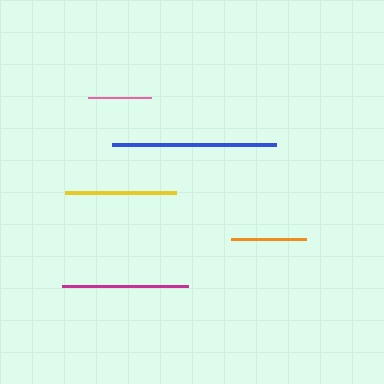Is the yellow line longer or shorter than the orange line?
The yellow line is longer than the orange line.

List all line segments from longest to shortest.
From longest to shortest: blue, magenta, yellow, orange, pink.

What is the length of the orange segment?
The orange segment is approximately 75 pixels long.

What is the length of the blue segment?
The blue segment is approximately 164 pixels long.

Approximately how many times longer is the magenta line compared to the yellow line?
The magenta line is approximately 1.1 times the length of the yellow line.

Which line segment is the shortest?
The pink line is the shortest at approximately 64 pixels.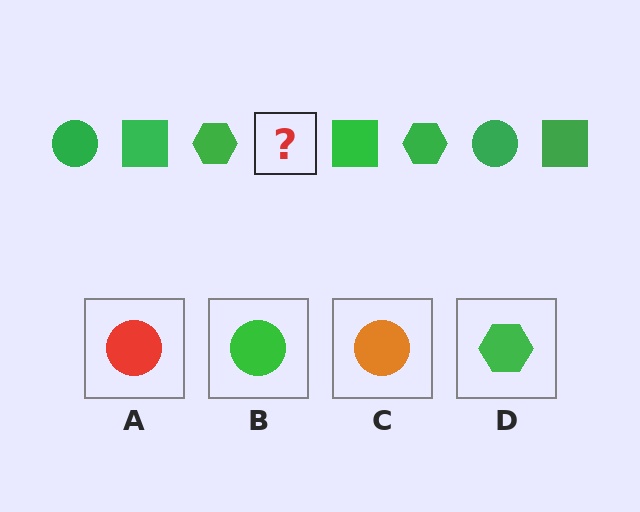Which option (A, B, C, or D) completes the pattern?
B.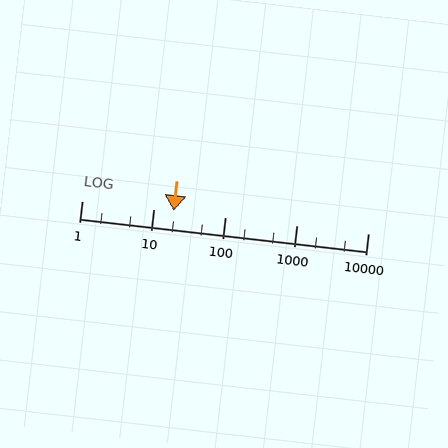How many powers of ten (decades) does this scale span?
The scale spans 4 decades, from 1 to 10000.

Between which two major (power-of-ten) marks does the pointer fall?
The pointer is between 10 and 100.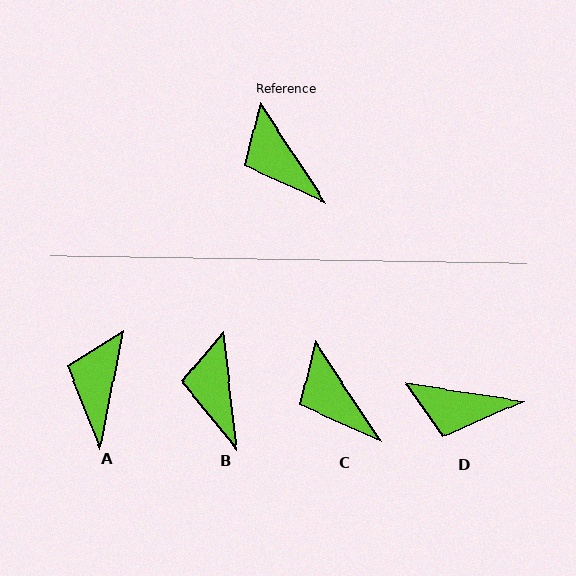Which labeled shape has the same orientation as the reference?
C.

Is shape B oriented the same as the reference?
No, it is off by about 27 degrees.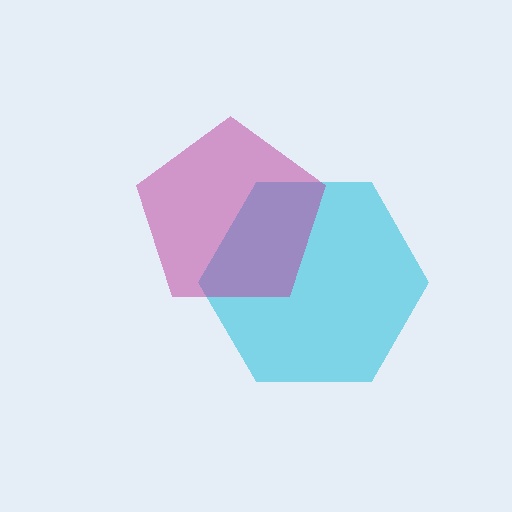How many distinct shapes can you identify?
There are 2 distinct shapes: a cyan hexagon, a magenta pentagon.